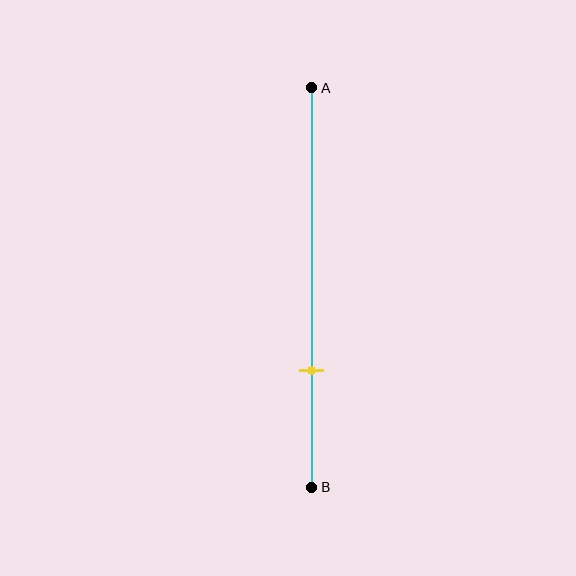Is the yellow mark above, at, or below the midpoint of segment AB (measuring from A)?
The yellow mark is below the midpoint of segment AB.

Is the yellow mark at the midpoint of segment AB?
No, the mark is at about 70% from A, not at the 50% midpoint.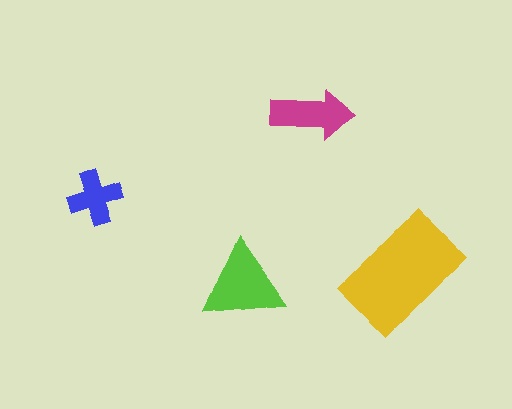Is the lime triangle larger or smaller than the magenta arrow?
Larger.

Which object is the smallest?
The blue cross.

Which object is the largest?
The yellow rectangle.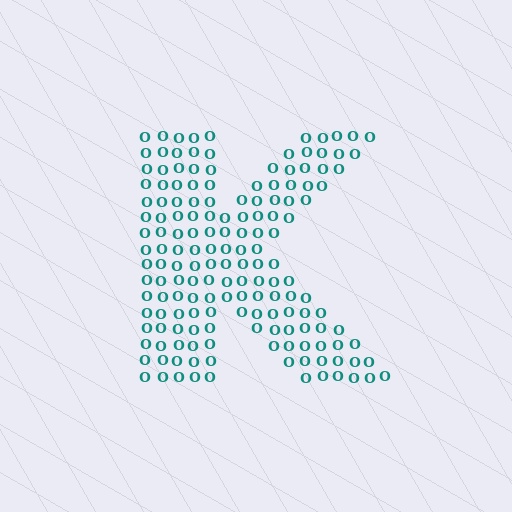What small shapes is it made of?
It is made of small letter O's.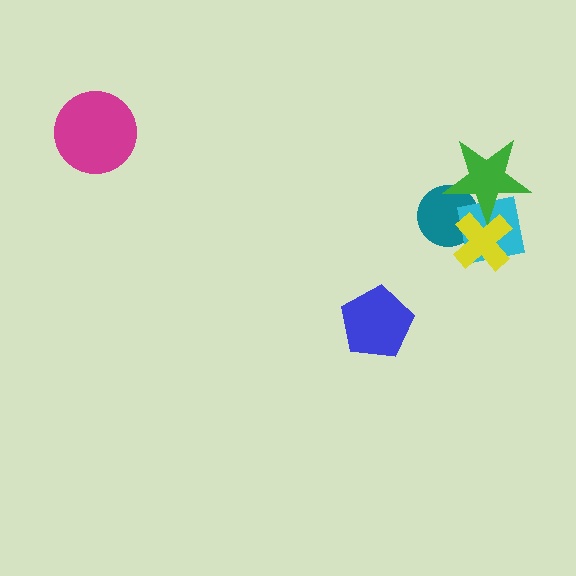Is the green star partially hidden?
Yes, it is partially covered by another shape.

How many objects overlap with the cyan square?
3 objects overlap with the cyan square.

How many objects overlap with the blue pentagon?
0 objects overlap with the blue pentagon.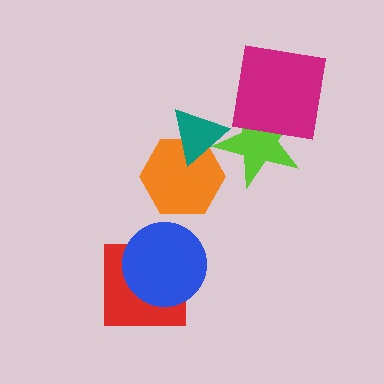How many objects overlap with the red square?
1 object overlaps with the red square.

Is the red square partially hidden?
Yes, it is partially covered by another shape.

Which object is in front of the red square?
The blue circle is in front of the red square.